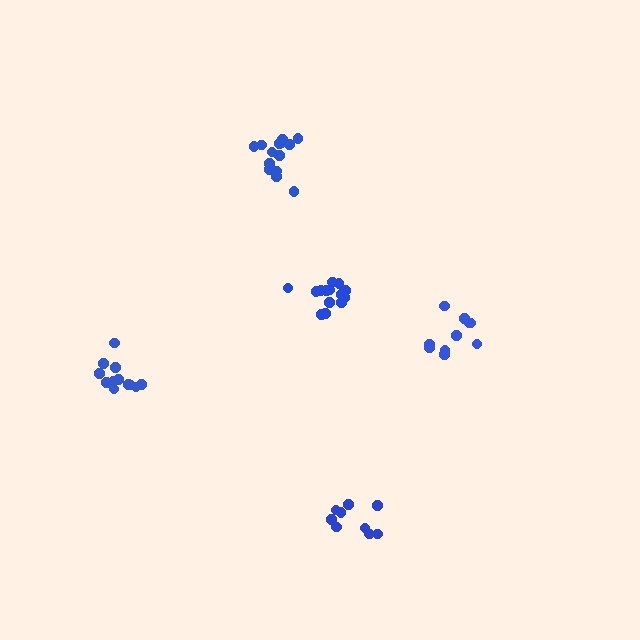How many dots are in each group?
Group 1: 10 dots, Group 2: 12 dots, Group 3: 9 dots, Group 4: 14 dots, Group 5: 14 dots (59 total).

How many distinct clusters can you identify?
There are 5 distinct clusters.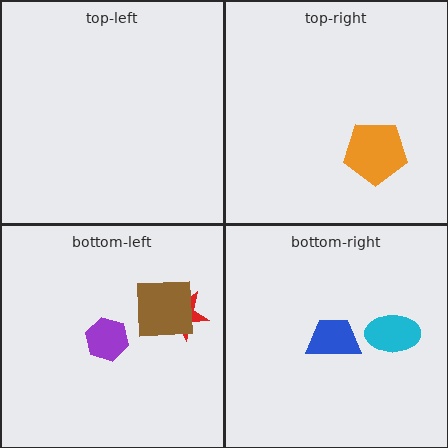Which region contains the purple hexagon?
The bottom-left region.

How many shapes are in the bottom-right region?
2.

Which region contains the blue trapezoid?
The bottom-right region.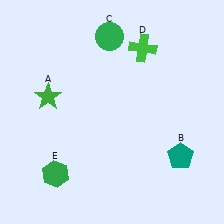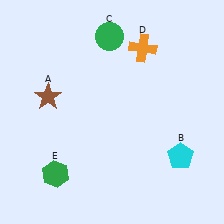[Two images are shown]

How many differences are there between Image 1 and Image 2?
There are 3 differences between the two images.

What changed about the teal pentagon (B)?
In Image 1, B is teal. In Image 2, it changed to cyan.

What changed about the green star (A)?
In Image 1, A is green. In Image 2, it changed to brown.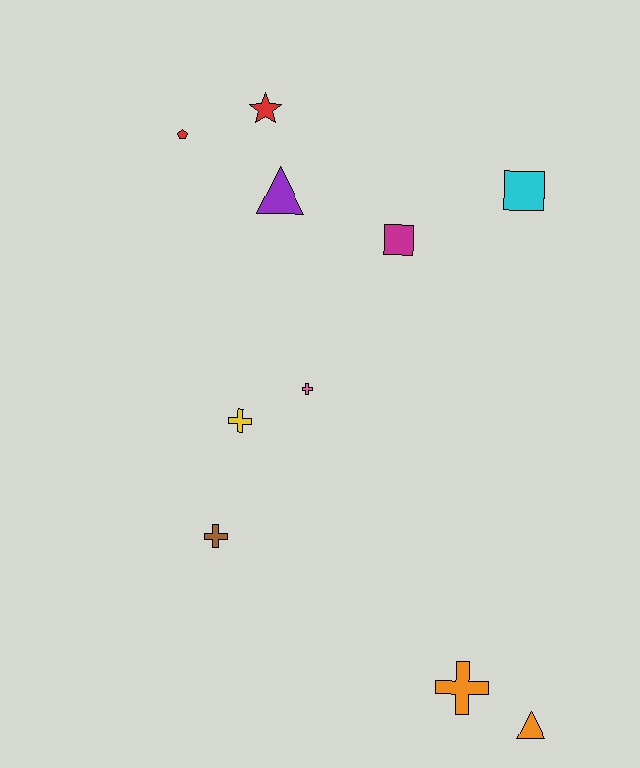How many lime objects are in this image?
There are no lime objects.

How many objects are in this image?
There are 10 objects.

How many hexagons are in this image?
There are no hexagons.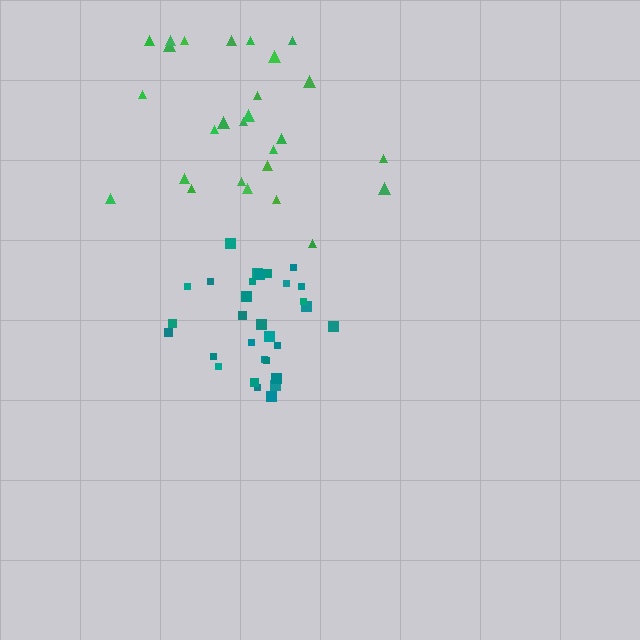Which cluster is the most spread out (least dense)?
Green.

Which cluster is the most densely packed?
Teal.